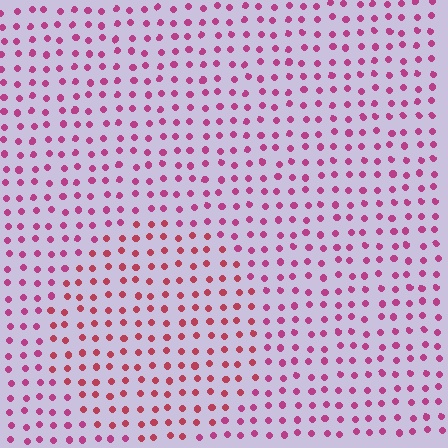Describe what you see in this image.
The image is filled with small magenta elements in a uniform arrangement. A circle-shaped region is visible where the elements are tinted to a slightly different hue, forming a subtle color boundary.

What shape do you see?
I see a circle.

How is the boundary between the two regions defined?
The boundary is defined purely by a slight shift in hue (about 24 degrees). Spacing, size, and orientation are identical on both sides.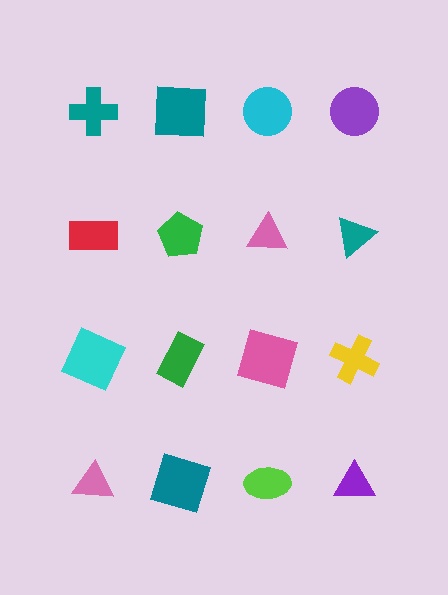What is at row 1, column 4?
A purple circle.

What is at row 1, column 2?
A teal square.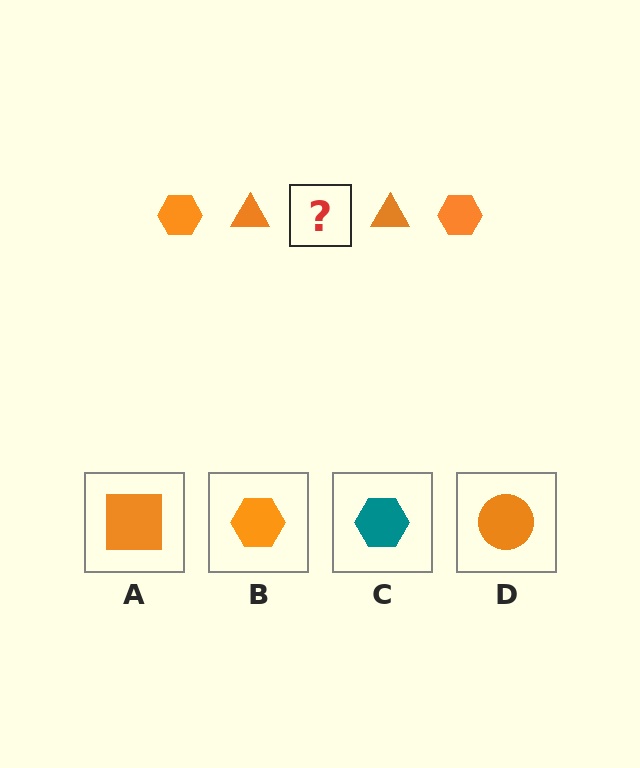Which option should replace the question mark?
Option B.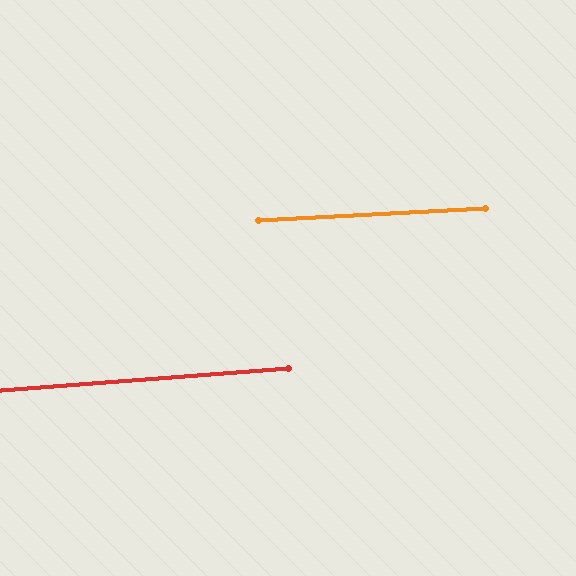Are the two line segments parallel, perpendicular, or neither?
Parallel — their directions differ by only 1.3°.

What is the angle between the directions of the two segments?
Approximately 1 degree.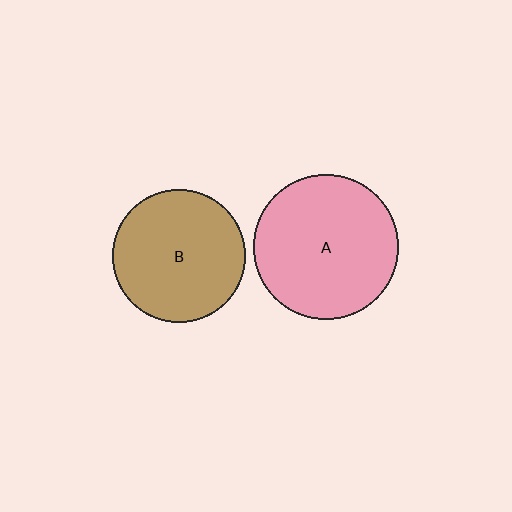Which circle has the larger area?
Circle A (pink).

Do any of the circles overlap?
No, none of the circles overlap.